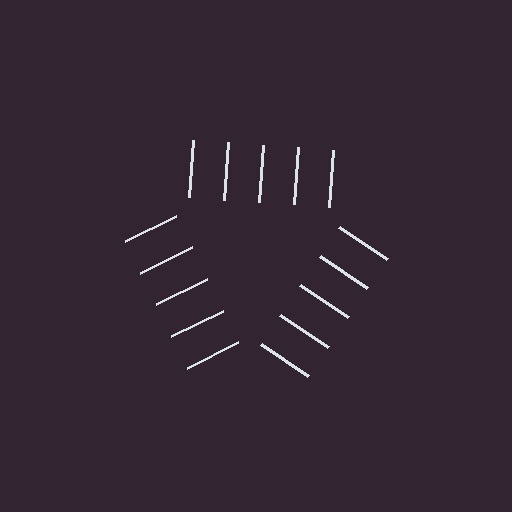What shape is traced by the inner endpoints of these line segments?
An illusory triangle — the line segments terminate on its edges but no continuous stroke is drawn.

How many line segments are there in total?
15 — 5 along each of the 3 edges.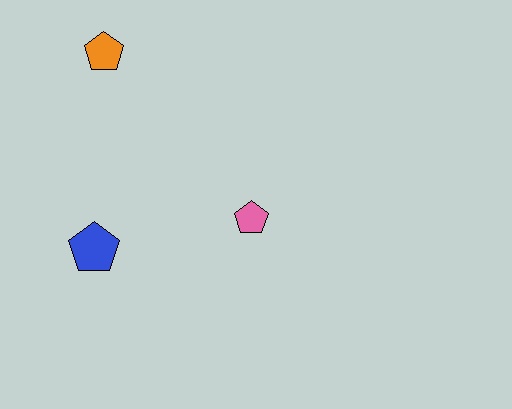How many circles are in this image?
There are no circles.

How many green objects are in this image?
There are no green objects.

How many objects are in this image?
There are 3 objects.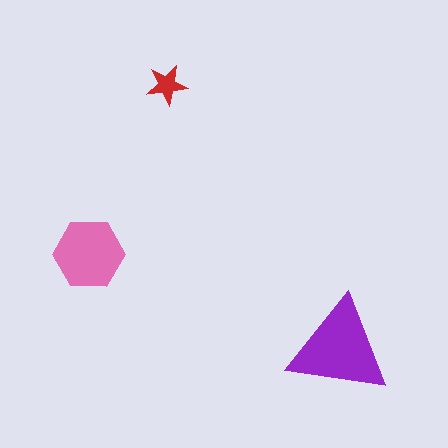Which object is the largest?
The purple triangle.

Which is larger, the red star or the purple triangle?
The purple triangle.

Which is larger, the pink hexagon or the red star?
The pink hexagon.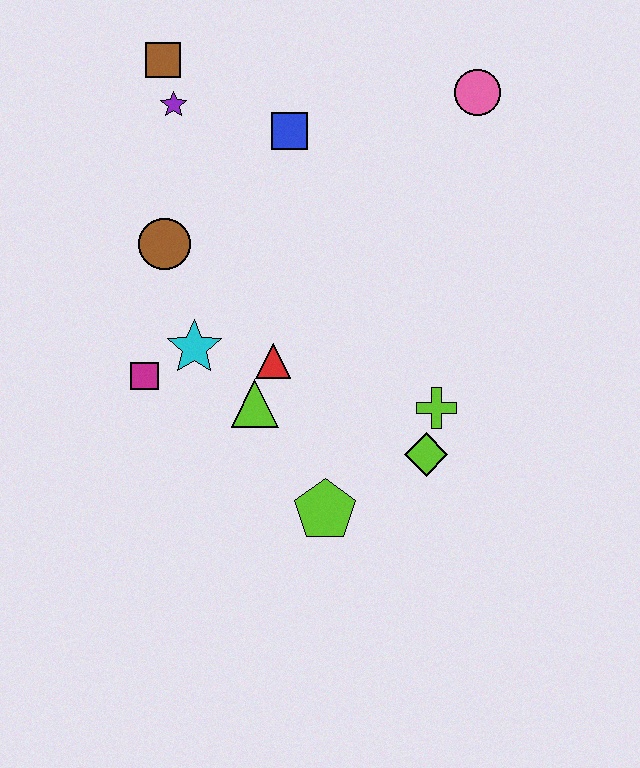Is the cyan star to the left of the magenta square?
No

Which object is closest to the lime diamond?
The lime cross is closest to the lime diamond.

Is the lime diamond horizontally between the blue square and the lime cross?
Yes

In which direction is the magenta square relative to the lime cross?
The magenta square is to the left of the lime cross.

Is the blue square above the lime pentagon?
Yes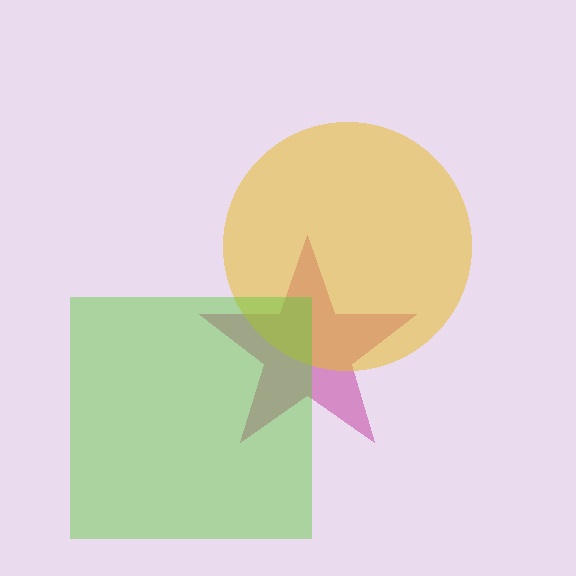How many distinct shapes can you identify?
There are 3 distinct shapes: a magenta star, a yellow circle, a lime square.